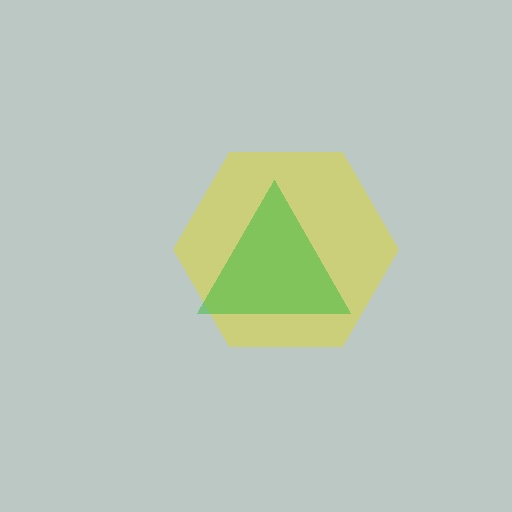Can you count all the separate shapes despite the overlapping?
Yes, there are 2 separate shapes.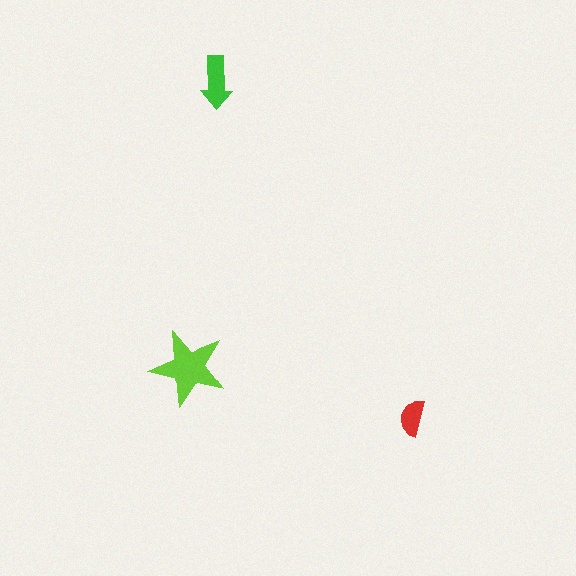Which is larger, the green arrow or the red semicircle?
The green arrow.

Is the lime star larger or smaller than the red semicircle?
Larger.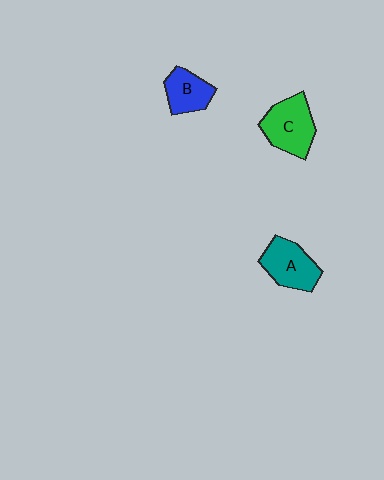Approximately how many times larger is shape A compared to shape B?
Approximately 1.3 times.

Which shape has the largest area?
Shape C (green).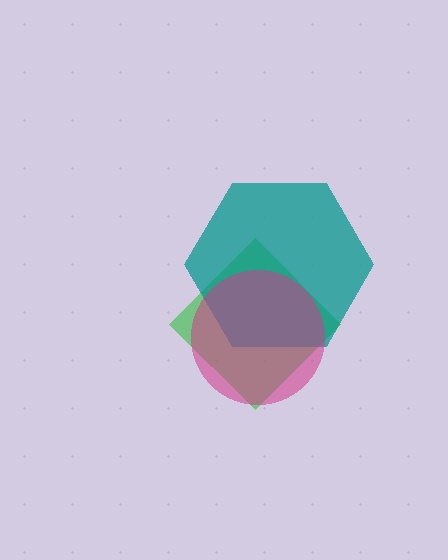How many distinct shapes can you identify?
There are 3 distinct shapes: a green diamond, a teal hexagon, a magenta circle.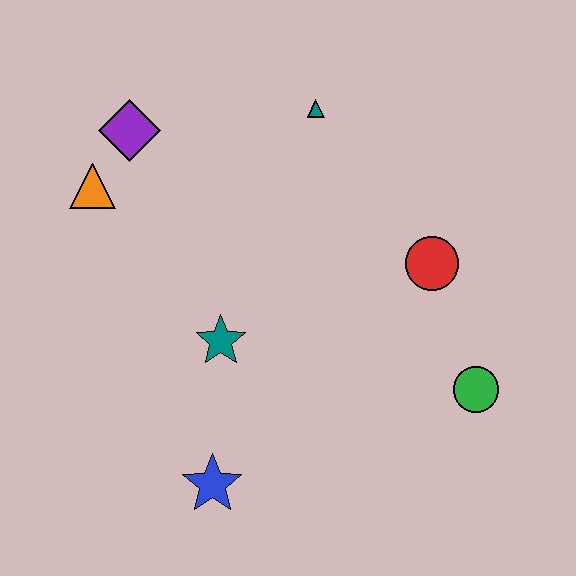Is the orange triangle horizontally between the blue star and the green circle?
No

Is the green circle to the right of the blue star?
Yes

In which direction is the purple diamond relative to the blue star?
The purple diamond is above the blue star.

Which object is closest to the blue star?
The teal star is closest to the blue star.